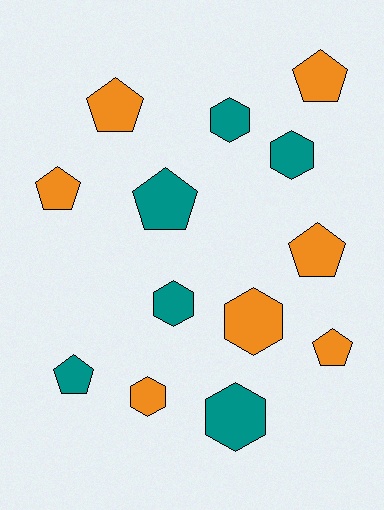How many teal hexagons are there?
There are 4 teal hexagons.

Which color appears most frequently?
Orange, with 7 objects.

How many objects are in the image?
There are 13 objects.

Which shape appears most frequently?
Pentagon, with 7 objects.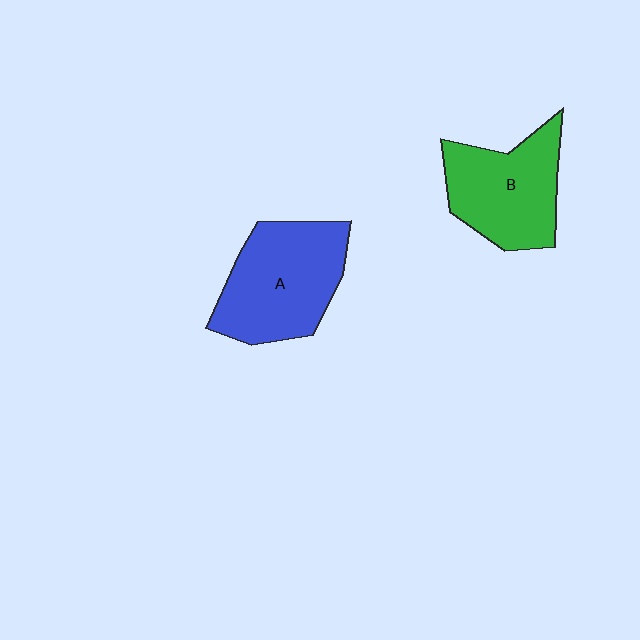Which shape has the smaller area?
Shape B (green).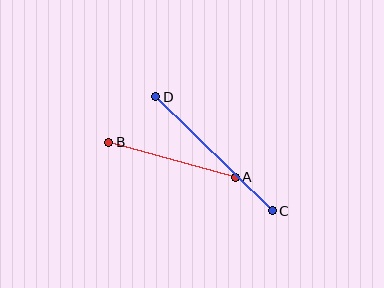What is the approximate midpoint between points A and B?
The midpoint is at approximately (172, 160) pixels.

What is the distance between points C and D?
The distance is approximately 163 pixels.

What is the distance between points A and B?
The distance is approximately 131 pixels.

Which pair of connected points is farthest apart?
Points C and D are farthest apart.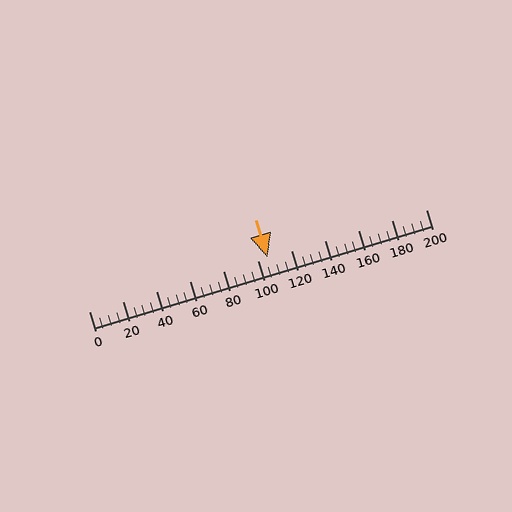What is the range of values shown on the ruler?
The ruler shows values from 0 to 200.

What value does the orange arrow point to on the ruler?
The orange arrow points to approximately 106.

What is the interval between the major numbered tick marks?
The major tick marks are spaced 20 units apart.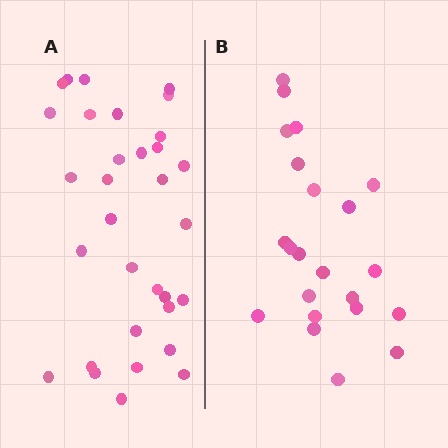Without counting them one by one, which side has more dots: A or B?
Region A (the left region) has more dots.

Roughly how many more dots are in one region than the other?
Region A has roughly 10 or so more dots than region B.